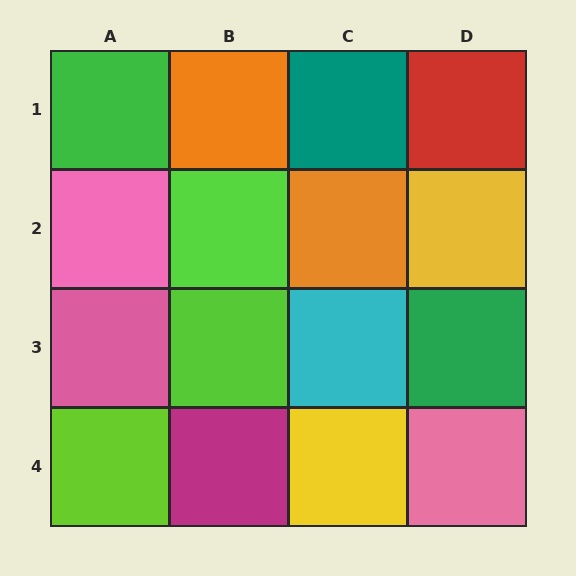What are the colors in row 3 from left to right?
Pink, lime, cyan, green.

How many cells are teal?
1 cell is teal.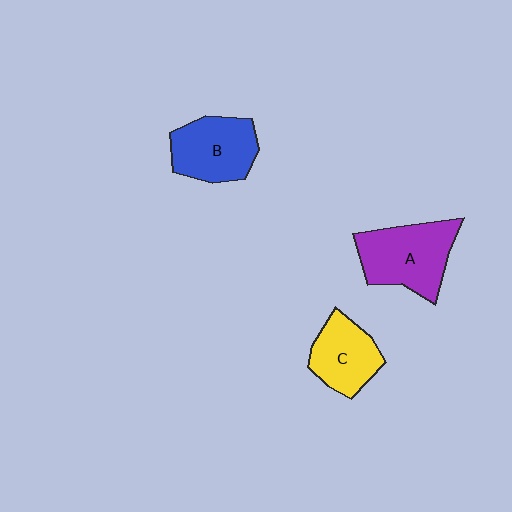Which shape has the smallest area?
Shape C (yellow).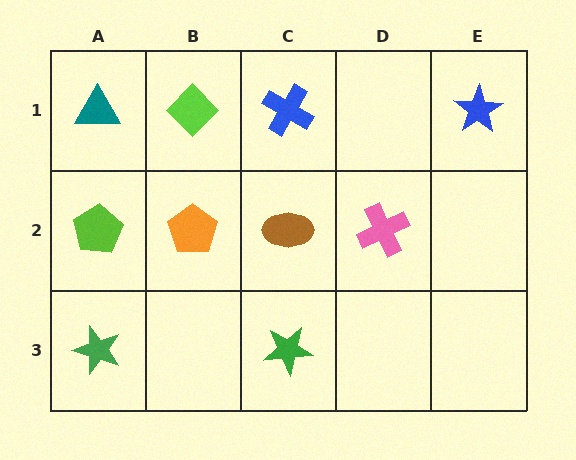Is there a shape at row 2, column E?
No, that cell is empty.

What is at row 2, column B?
An orange pentagon.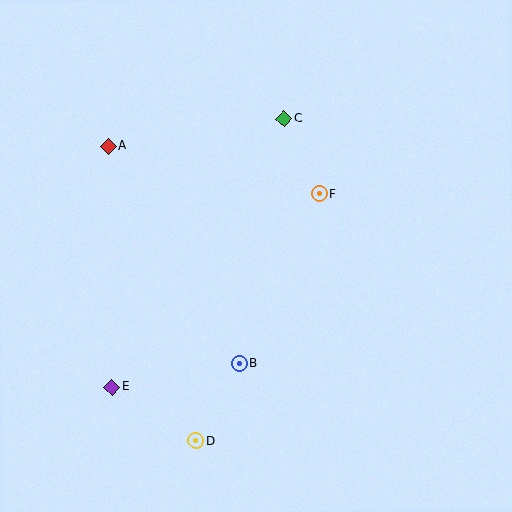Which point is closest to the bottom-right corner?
Point B is closest to the bottom-right corner.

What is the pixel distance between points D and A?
The distance between D and A is 308 pixels.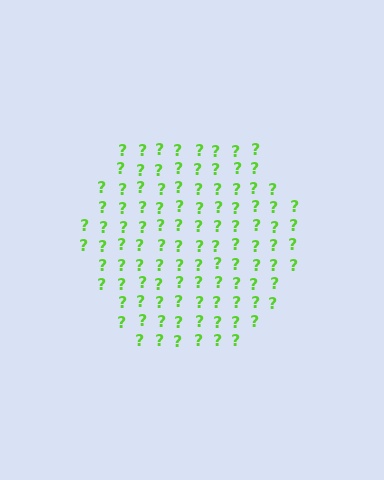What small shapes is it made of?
It is made of small question marks.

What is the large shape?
The large shape is a hexagon.